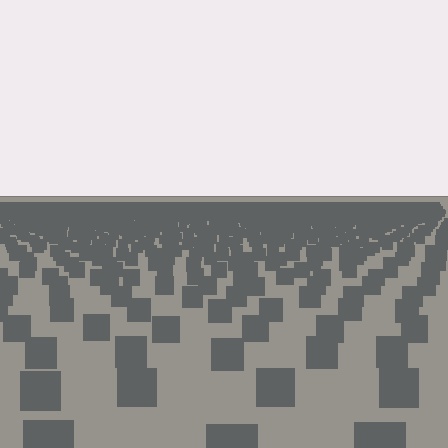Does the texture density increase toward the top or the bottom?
Density increases toward the top.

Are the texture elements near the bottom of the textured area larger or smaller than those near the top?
Larger. Near the bottom, elements are closer to the viewer and appear at a bigger on-screen size.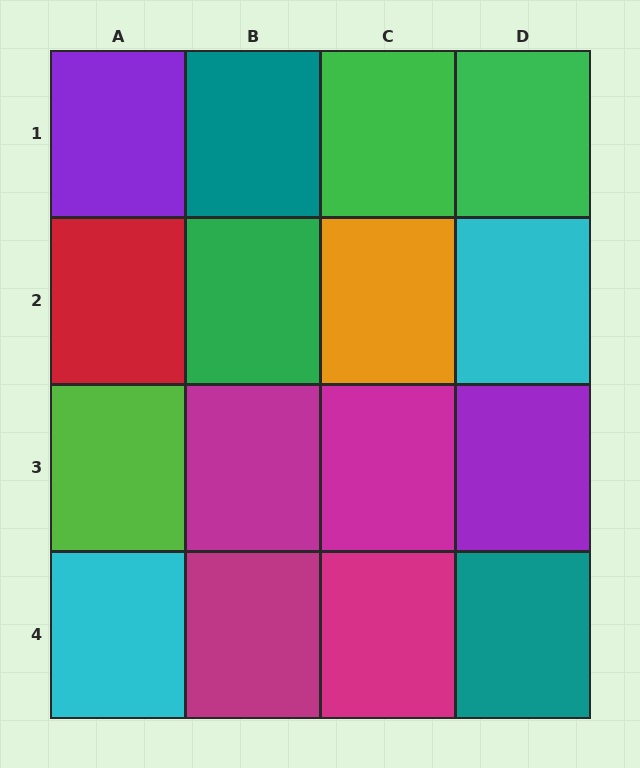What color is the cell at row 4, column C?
Magenta.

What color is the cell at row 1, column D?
Green.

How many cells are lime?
1 cell is lime.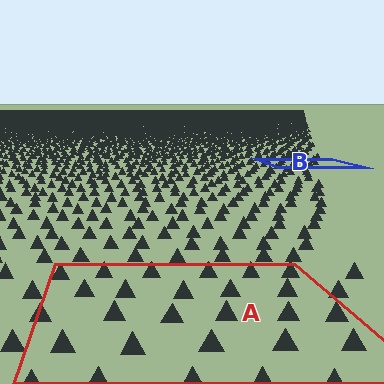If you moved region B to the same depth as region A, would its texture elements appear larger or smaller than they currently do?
They would appear larger. At a closer depth, the same texture elements are projected at a bigger on-screen size.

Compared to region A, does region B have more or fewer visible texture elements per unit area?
Region B has more texture elements per unit area — they are packed more densely because it is farther away.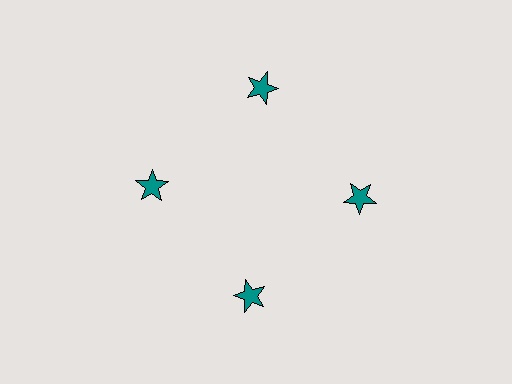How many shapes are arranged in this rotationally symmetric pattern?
There are 4 shapes, arranged in 4 groups of 1.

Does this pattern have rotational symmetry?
Yes, this pattern has 4-fold rotational symmetry. It looks the same after rotating 90 degrees around the center.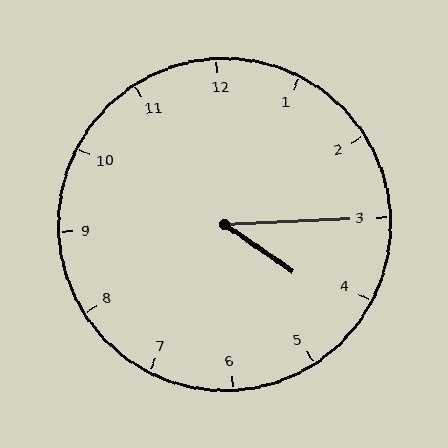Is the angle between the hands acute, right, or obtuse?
It is acute.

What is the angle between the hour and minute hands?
Approximately 38 degrees.